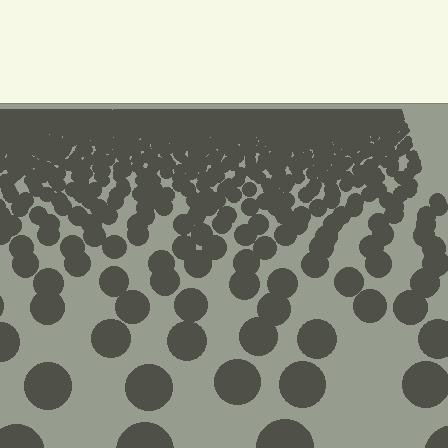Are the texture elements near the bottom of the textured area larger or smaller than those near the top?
Larger. Near the bottom, elements are closer to the viewer and appear at a bigger on-screen size.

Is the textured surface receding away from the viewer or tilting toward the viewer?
The surface is receding away from the viewer. Texture elements get smaller and denser toward the top.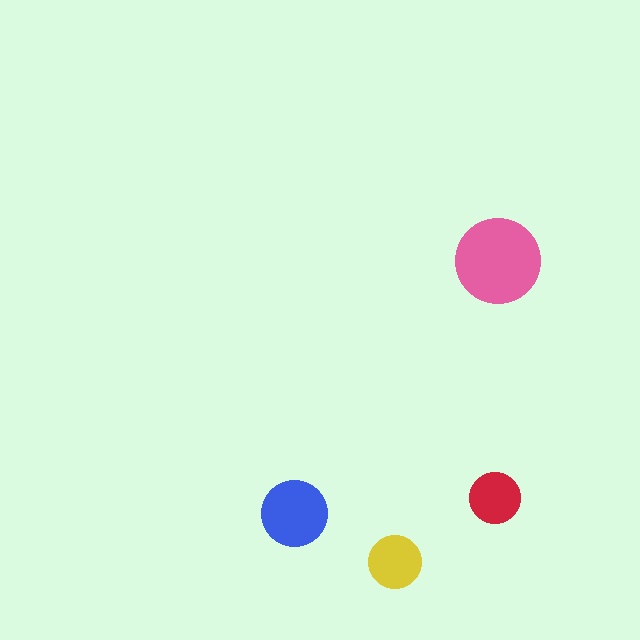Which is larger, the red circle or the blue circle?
The blue one.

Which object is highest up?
The pink circle is topmost.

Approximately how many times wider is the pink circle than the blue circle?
About 1.5 times wider.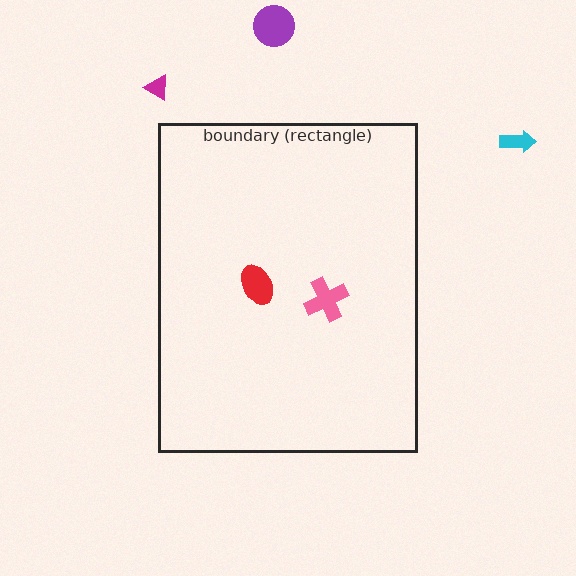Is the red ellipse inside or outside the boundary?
Inside.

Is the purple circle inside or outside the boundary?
Outside.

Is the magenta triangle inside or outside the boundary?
Outside.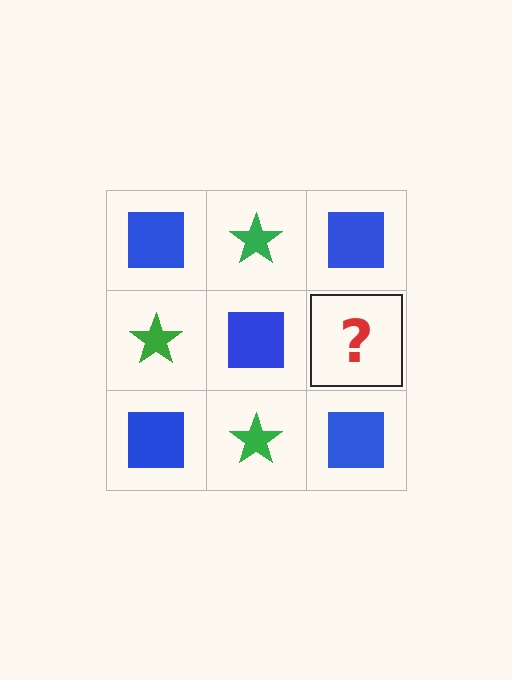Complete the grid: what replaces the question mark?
The question mark should be replaced with a green star.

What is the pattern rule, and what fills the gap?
The rule is that it alternates blue square and green star in a checkerboard pattern. The gap should be filled with a green star.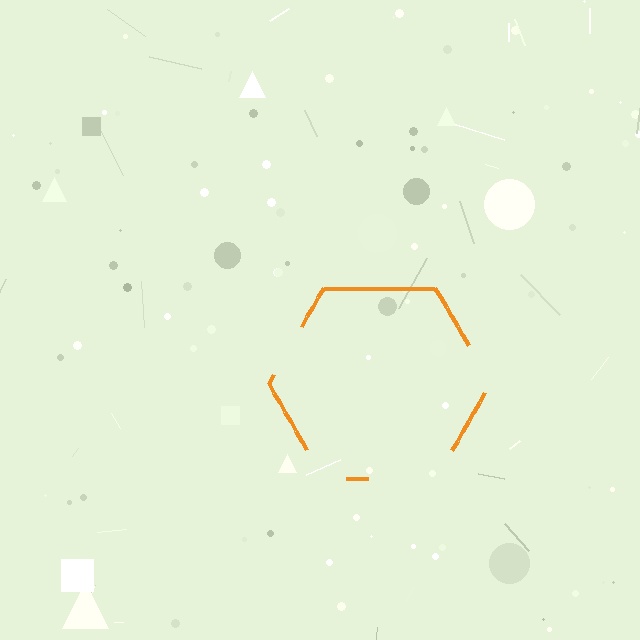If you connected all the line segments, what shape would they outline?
They would outline a hexagon.